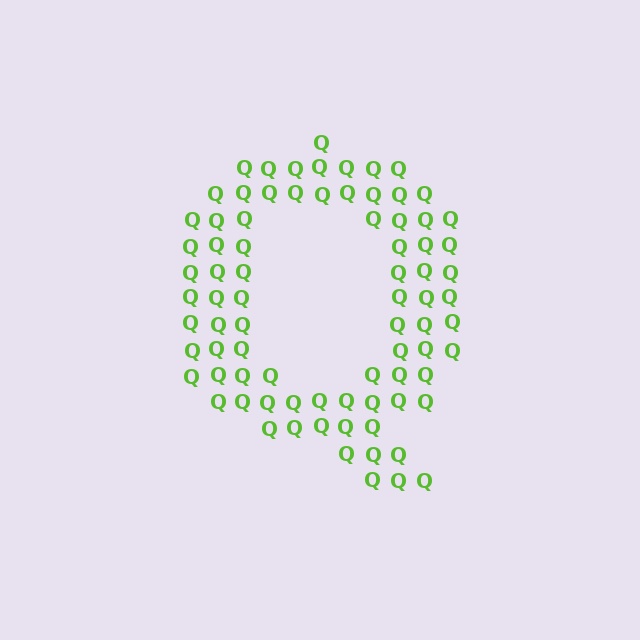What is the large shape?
The large shape is the letter Q.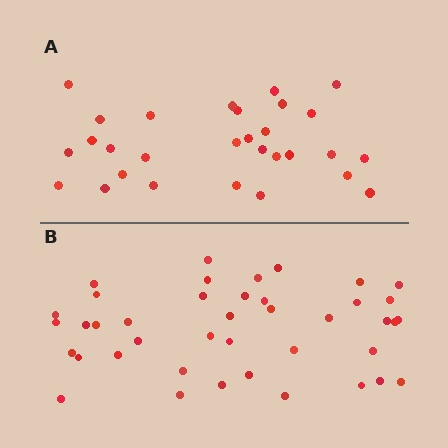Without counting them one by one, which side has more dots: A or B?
Region B (the bottom region) has more dots.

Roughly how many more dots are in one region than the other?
Region B has roughly 12 or so more dots than region A.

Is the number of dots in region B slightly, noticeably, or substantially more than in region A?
Region B has noticeably more, but not dramatically so. The ratio is roughly 1.4 to 1.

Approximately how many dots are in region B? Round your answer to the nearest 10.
About 40 dots. (The exact count is 41, which rounds to 40.)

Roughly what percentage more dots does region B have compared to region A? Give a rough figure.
About 40% more.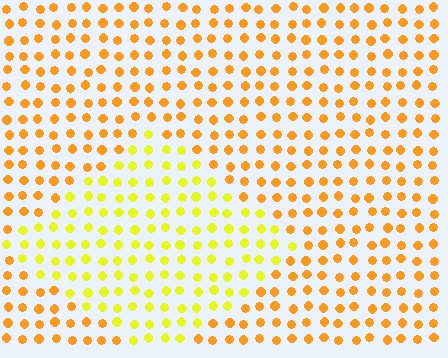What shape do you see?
I see a diamond.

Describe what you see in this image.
The image is filled with small orange elements in a uniform arrangement. A diamond-shaped region is visible where the elements are tinted to a slightly different hue, forming a subtle color boundary.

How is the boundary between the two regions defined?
The boundary is defined purely by a slight shift in hue (about 31 degrees). Spacing, size, and orientation are identical on both sides.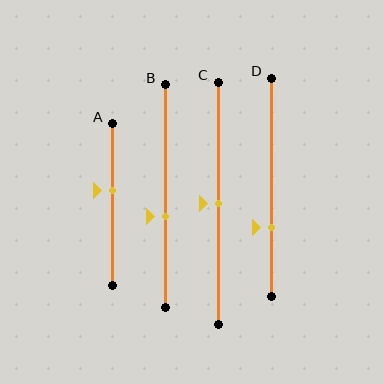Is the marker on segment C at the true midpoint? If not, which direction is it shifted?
Yes, the marker on segment C is at the true midpoint.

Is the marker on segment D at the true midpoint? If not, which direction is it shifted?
No, the marker on segment D is shifted downward by about 18% of the segment length.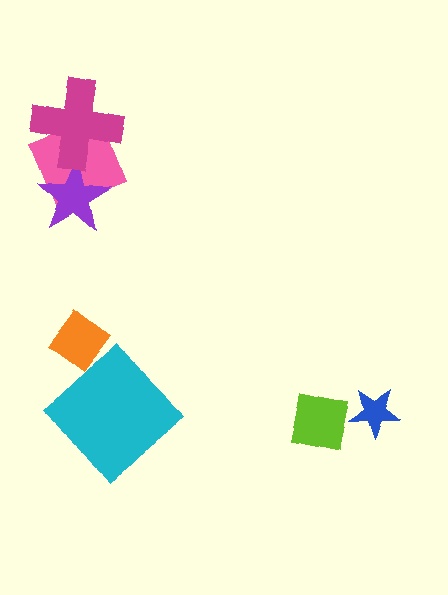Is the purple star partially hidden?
Yes, it is partially covered by another shape.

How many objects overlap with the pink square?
2 objects overlap with the pink square.